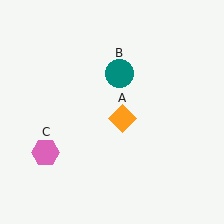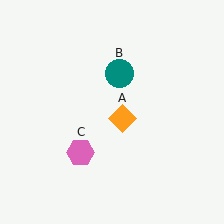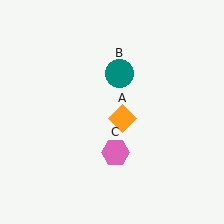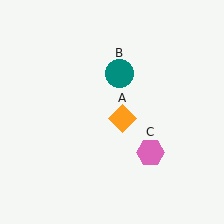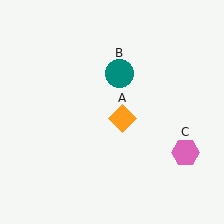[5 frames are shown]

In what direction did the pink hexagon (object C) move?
The pink hexagon (object C) moved right.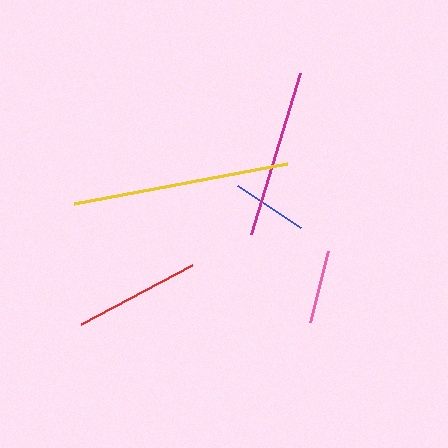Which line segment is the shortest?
The pink line is the shortest at approximately 73 pixels.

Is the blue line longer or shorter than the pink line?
The blue line is longer than the pink line.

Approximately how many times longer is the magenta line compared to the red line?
The magenta line is approximately 1.3 times the length of the red line.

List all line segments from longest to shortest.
From longest to shortest: yellow, magenta, red, blue, pink.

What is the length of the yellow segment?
The yellow segment is approximately 217 pixels long.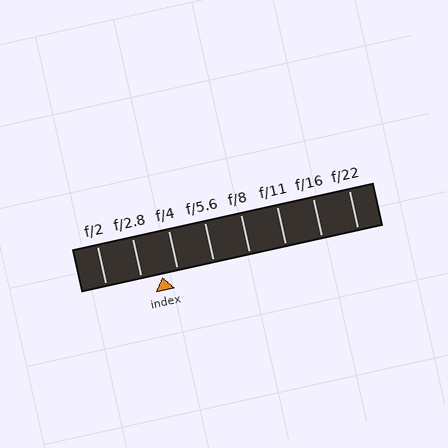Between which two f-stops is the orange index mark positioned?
The index mark is between f/2.8 and f/4.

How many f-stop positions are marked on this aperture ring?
There are 8 f-stop positions marked.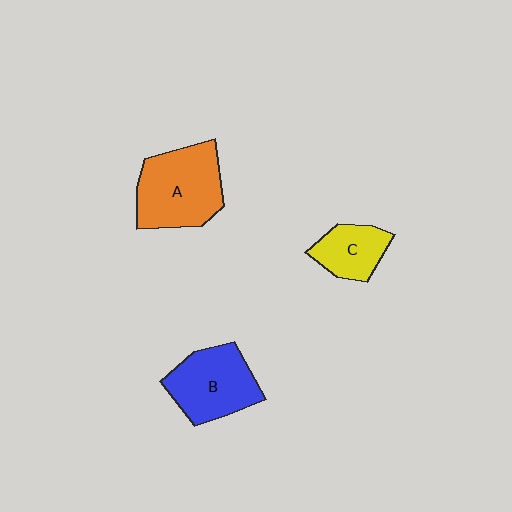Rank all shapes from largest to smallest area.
From largest to smallest: A (orange), B (blue), C (yellow).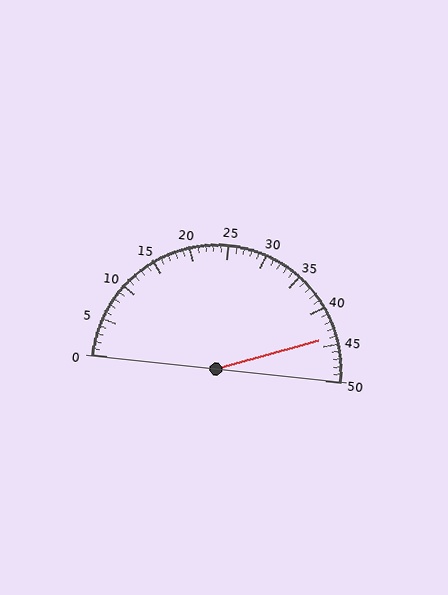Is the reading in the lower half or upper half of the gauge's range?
The reading is in the upper half of the range (0 to 50).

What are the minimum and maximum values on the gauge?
The gauge ranges from 0 to 50.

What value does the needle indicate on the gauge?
The needle indicates approximately 44.